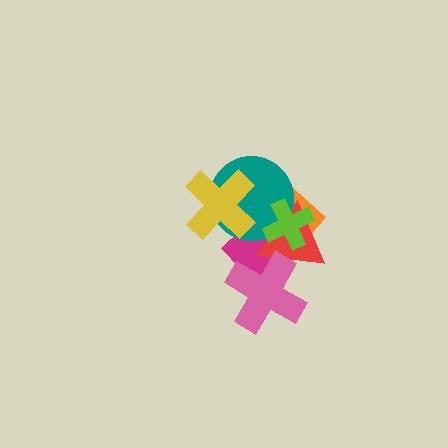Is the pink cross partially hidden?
No, no other shape covers it.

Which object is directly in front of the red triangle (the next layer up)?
The teal circle is directly in front of the red triangle.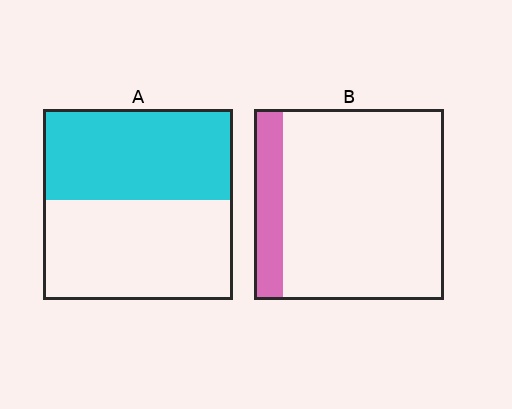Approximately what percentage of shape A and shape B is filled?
A is approximately 50% and B is approximately 15%.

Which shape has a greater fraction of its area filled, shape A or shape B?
Shape A.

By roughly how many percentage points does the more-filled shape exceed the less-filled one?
By roughly 30 percentage points (A over B).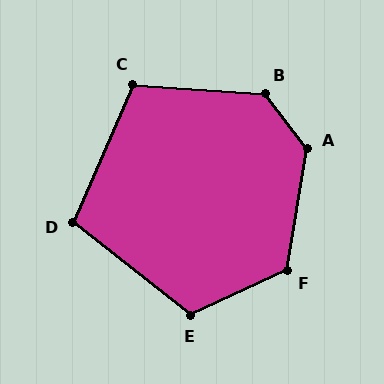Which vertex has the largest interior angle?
A, at approximately 134 degrees.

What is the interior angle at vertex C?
Approximately 110 degrees (obtuse).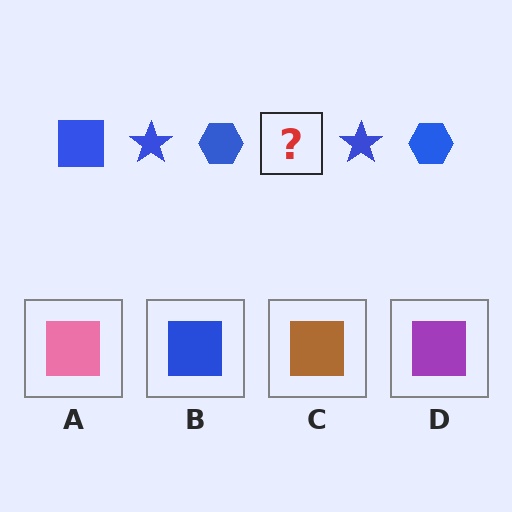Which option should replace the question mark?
Option B.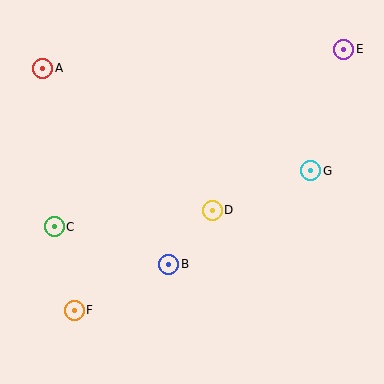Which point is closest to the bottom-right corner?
Point G is closest to the bottom-right corner.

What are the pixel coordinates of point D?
Point D is at (212, 210).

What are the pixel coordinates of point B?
Point B is at (169, 264).